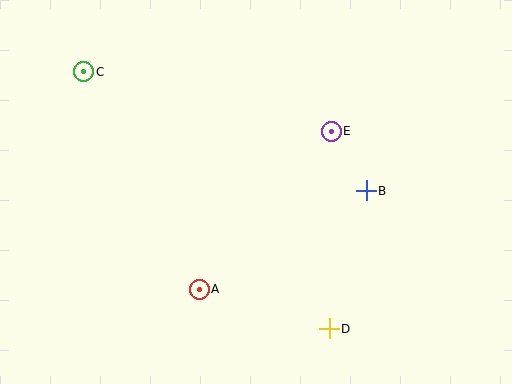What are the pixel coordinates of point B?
Point B is at (366, 191).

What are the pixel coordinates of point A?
Point A is at (199, 289).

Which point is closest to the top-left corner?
Point C is closest to the top-left corner.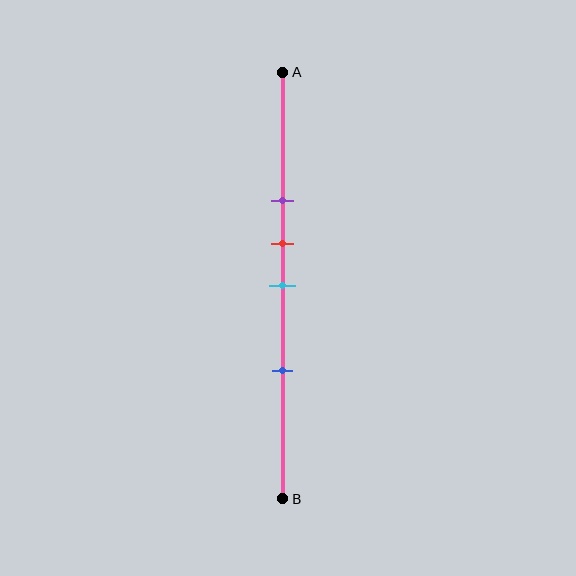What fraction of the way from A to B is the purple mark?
The purple mark is approximately 30% (0.3) of the way from A to B.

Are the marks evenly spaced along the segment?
No, the marks are not evenly spaced.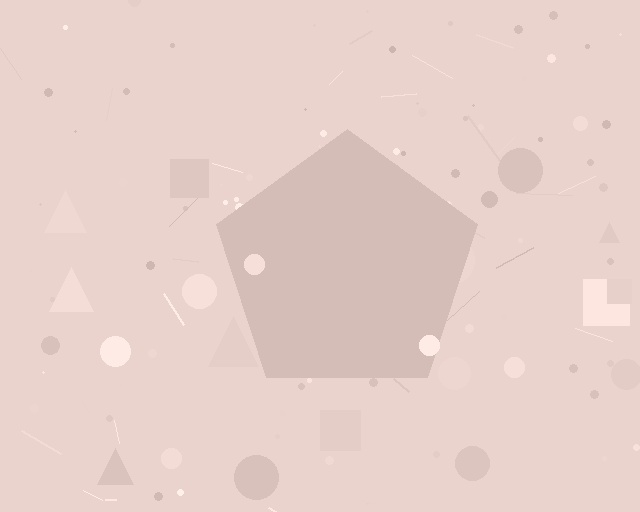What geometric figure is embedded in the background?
A pentagon is embedded in the background.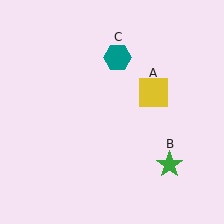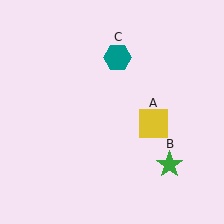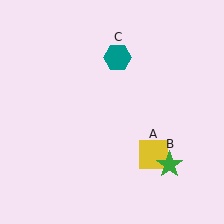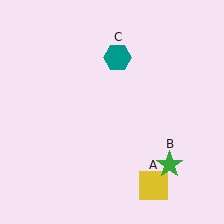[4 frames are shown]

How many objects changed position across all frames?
1 object changed position: yellow square (object A).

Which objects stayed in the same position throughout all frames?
Green star (object B) and teal hexagon (object C) remained stationary.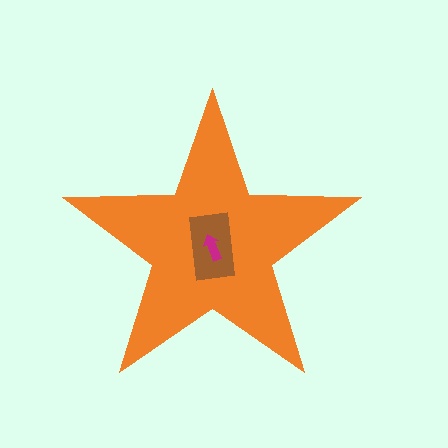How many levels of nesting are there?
3.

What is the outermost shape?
The orange star.